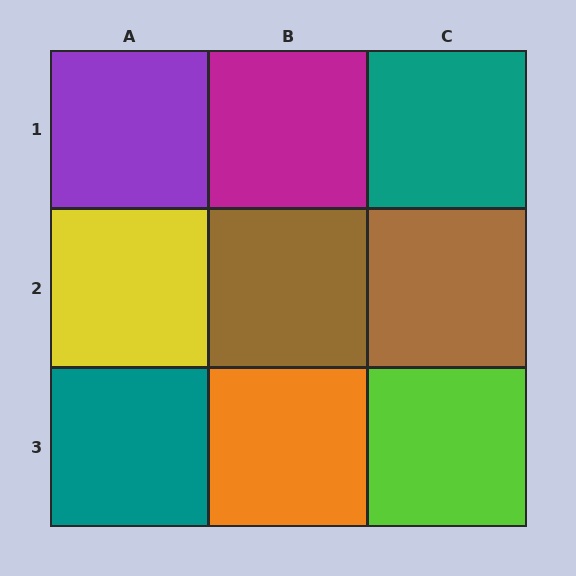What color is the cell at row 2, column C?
Brown.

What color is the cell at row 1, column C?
Teal.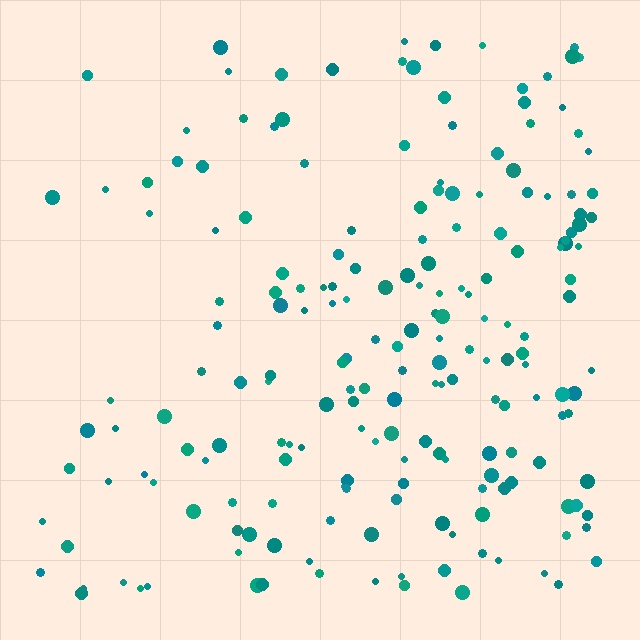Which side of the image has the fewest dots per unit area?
The left.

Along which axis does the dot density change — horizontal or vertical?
Horizontal.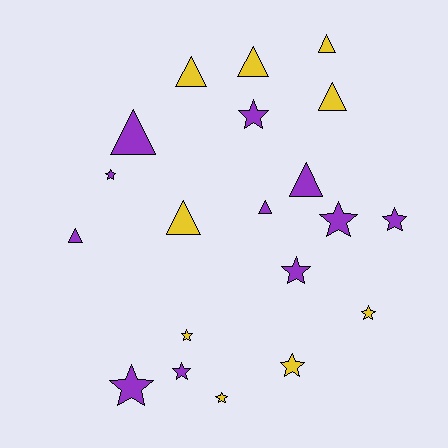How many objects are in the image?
There are 20 objects.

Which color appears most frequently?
Purple, with 11 objects.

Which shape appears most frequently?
Star, with 11 objects.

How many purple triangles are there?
There are 4 purple triangles.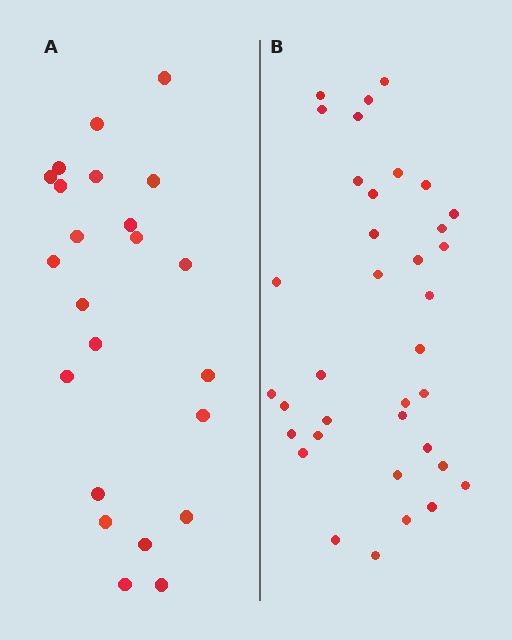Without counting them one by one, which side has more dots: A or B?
Region B (the right region) has more dots.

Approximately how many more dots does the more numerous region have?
Region B has approximately 15 more dots than region A.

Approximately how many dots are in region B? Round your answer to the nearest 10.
About 40 dots. (The exact count is 36, which rounds to 40.)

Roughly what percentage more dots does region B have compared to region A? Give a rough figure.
About 55% more.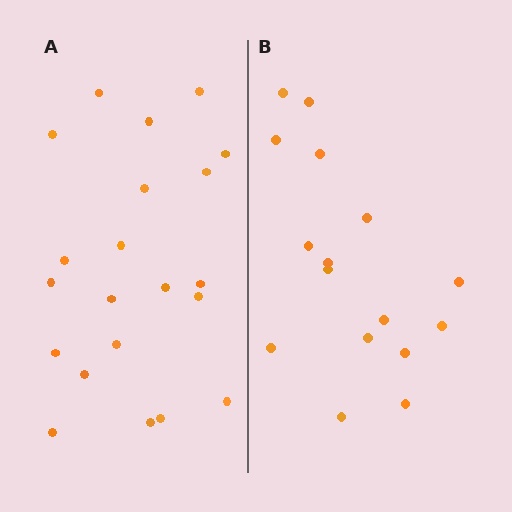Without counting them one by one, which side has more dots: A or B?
Region A (the left region) has more dots.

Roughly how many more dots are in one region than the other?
Region A has about 5 more dots than region B.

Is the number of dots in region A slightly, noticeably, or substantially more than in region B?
Region A has noticeably more, but not dramatically so. The ratio is roughly 1.3 to 1.